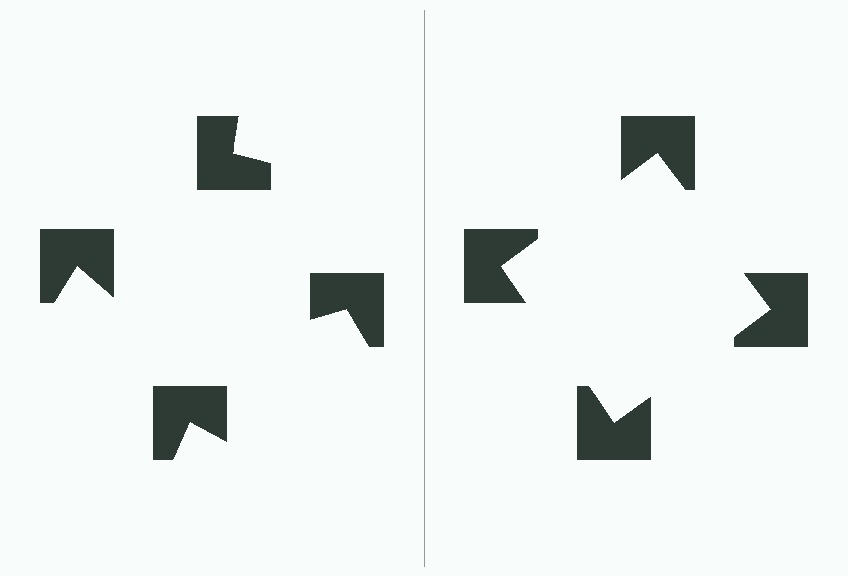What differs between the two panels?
The notched squares are positioned identically on both sides; only the wedge orientations differ. On the right they align to a square; on the left they are misaligned.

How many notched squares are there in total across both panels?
8 — 4 on each side.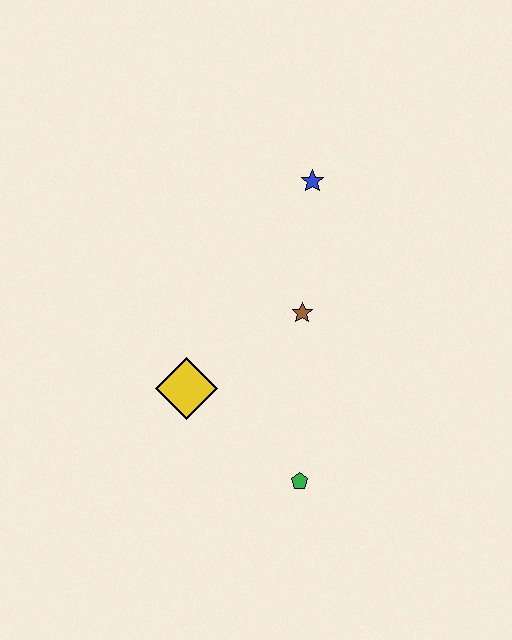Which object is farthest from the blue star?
The green pentagon is farthest from the blue star.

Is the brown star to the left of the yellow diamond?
No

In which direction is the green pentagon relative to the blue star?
The green pentagon is below the blue star.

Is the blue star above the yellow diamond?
Yes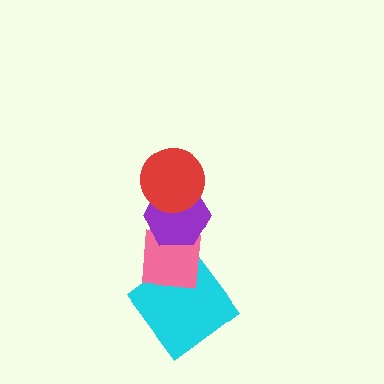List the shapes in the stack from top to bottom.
From top to bottom: the red circle, the purple hexagon, the pink square, the cyan diamond.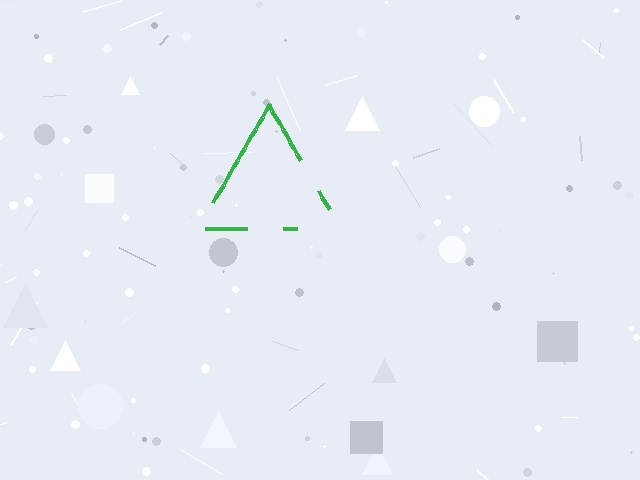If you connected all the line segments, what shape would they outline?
They would outline a triangle.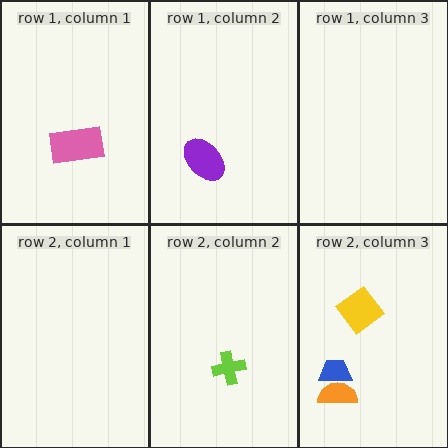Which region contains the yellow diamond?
The row 2, column 3 region.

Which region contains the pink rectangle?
The row 1, column 1 region.